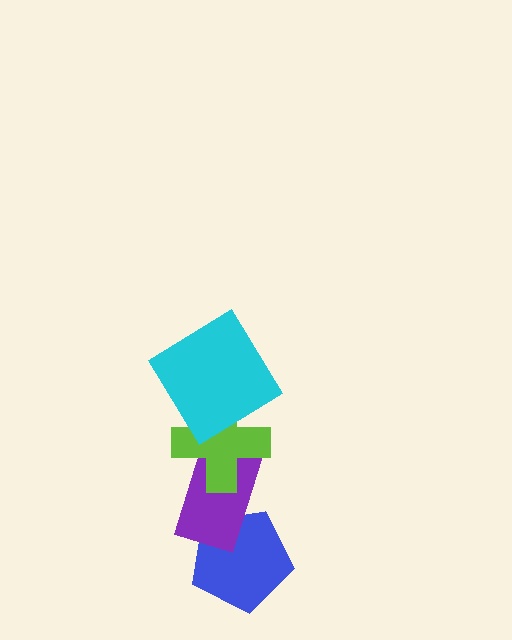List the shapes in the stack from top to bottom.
From top to bottom: the cyan diamond, the lime cross, the purple rectangle, the blue pentagon.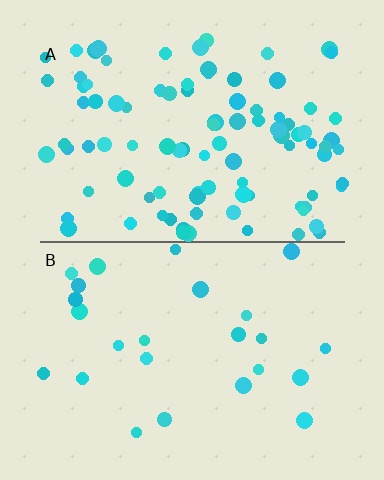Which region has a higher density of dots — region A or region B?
A (the top).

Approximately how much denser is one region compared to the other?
Approximately 3.9× — region A over region B.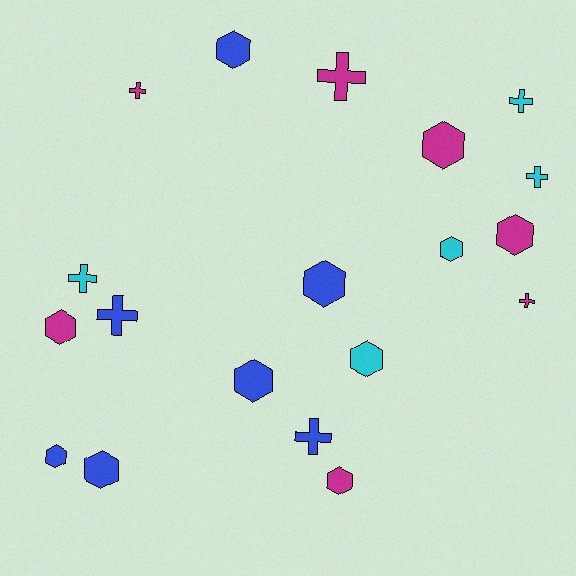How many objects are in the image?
There are 19 objects.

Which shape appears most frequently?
Hexagon, with 11 objects.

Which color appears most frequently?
Magenta, with 7 objects.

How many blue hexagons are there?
There are 5 blue hexagons.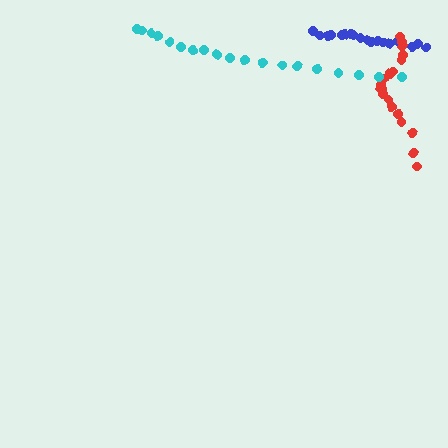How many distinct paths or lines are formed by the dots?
There are 3 distinct paths.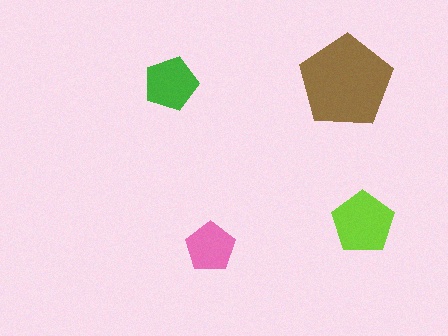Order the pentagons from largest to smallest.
the brown one, the lime one, the green one, the pink one.